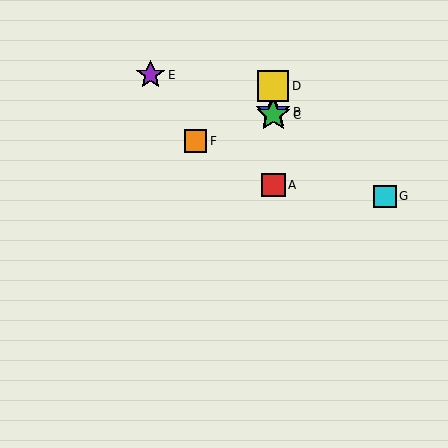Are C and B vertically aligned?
Yes, both are at x≈273.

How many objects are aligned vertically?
4 objects (A, B, C, D) are aligned vertically.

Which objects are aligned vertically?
Objects A, B, C, D are aligned vertically.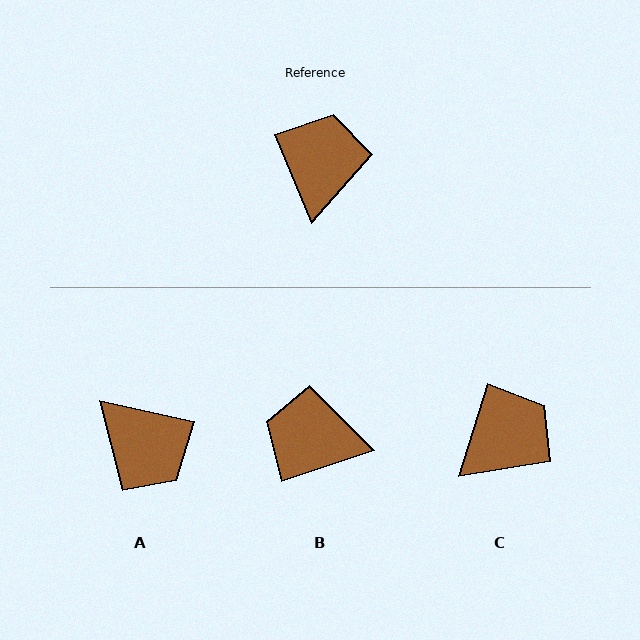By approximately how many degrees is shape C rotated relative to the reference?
Approximately 40 degrees clockwise.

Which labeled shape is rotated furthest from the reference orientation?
A, about 125 degrees away.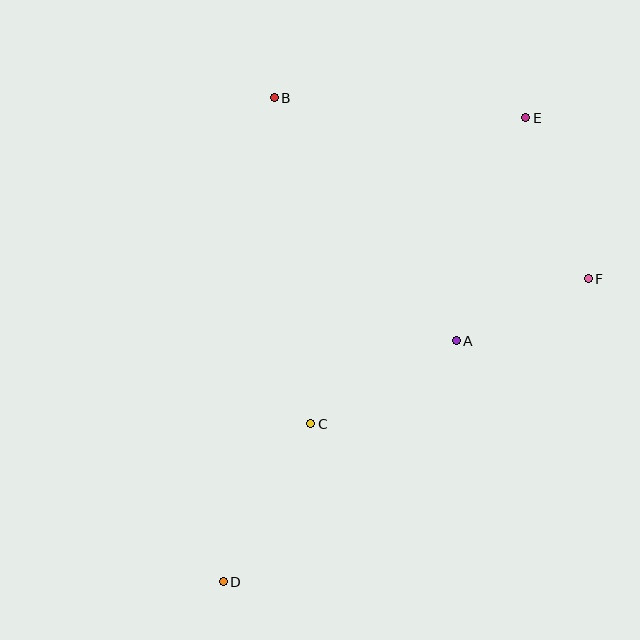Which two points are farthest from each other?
Points D and E are farthest from each other.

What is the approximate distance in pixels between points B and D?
The distance between B and D is approximately 486 pixels.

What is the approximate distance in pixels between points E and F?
The distance between E and F is approximately 173 pixels.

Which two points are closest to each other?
Points A and F are closest to each other.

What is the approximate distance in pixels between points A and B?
The distance between A and B is approximately 304 pixels.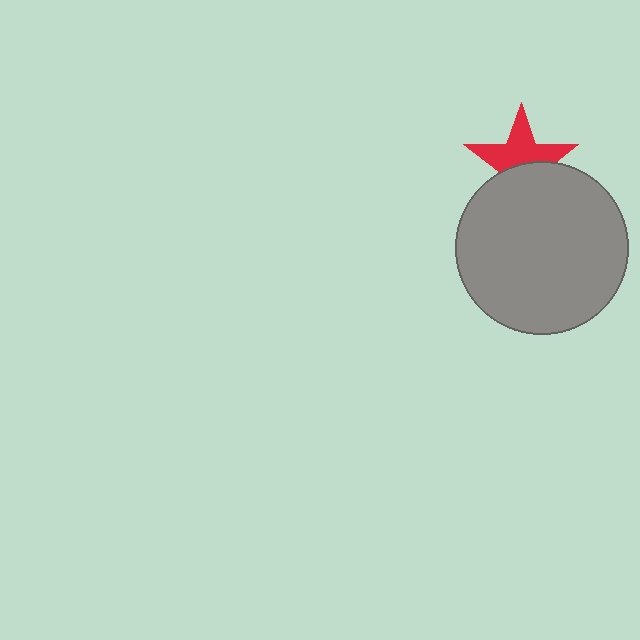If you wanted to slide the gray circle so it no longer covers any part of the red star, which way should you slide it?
Slide it down — that is the most direct way to separate the two shapes.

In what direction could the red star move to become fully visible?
The red star could move up. That would shift it out from behind the gray circle entirely.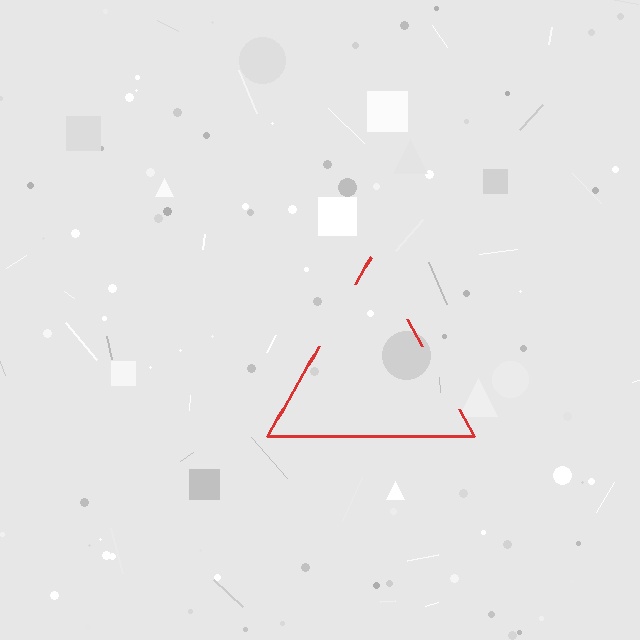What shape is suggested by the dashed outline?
The dashed outline suggests a triangle.